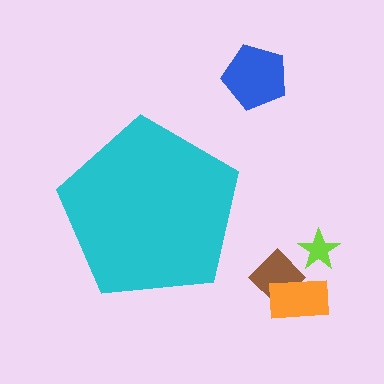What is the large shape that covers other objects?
A cyan pentagon.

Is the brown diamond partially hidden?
No, the brown diamond is fully visible.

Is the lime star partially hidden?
No, the lime star is fully visible.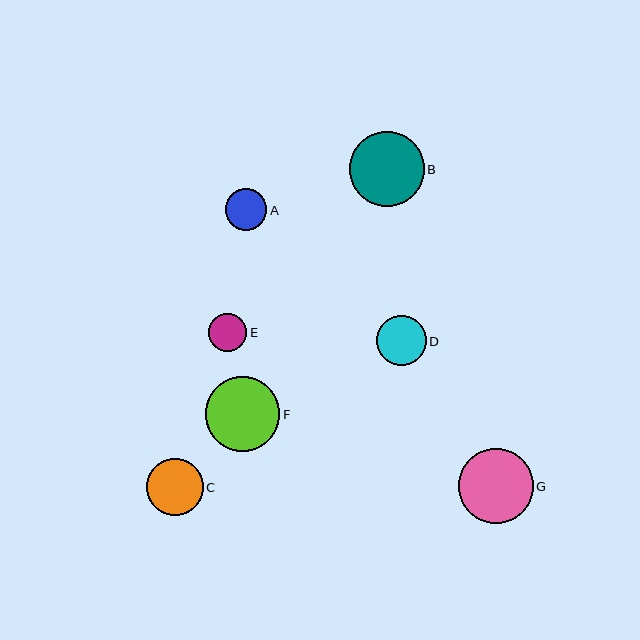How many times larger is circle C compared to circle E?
Circle C is approximately 1.5 times the size of circle E.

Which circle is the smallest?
Circle E is the smallest with a size of approximately 38 pixels.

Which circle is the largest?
Circle G is the largest with a size of approximately 75 pixels.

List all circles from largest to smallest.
From largest to smallest: G, B, F, C, D, A, E.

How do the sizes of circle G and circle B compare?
Circle G and circle B are approximately the same size.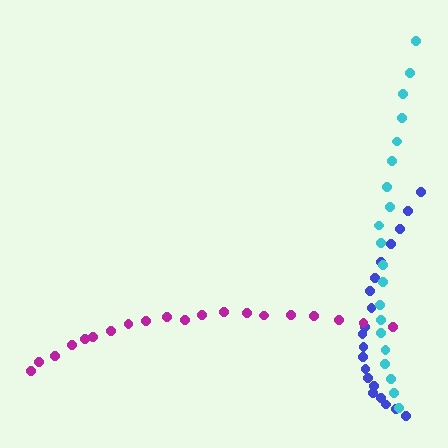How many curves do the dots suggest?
There are 3 distinct paths.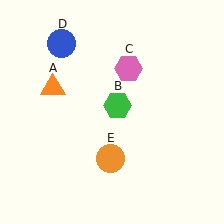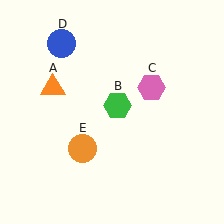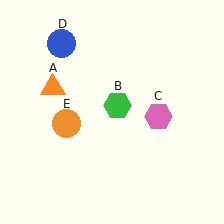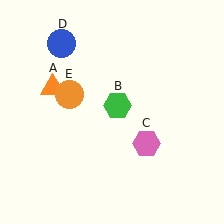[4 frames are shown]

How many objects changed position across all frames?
2 objects changed position: pink hexagon (object C), orange circle (object E).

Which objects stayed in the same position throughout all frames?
Orange triangle (object A) and green hexagon (object B) and blue circle (object D) remained stationary.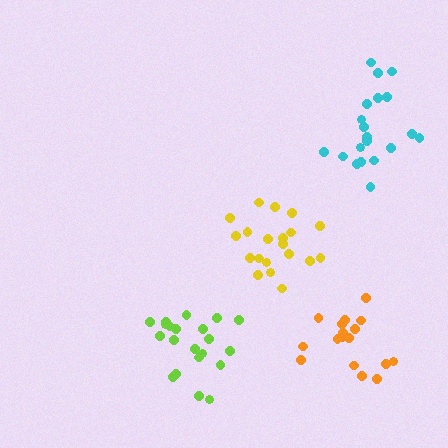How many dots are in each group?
Group 1: 20 dots, Group 2: 20 dots, Group 3: 17 dots, Group 4: 21 dots (78 total).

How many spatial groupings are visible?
There are 4 spatial groupings.